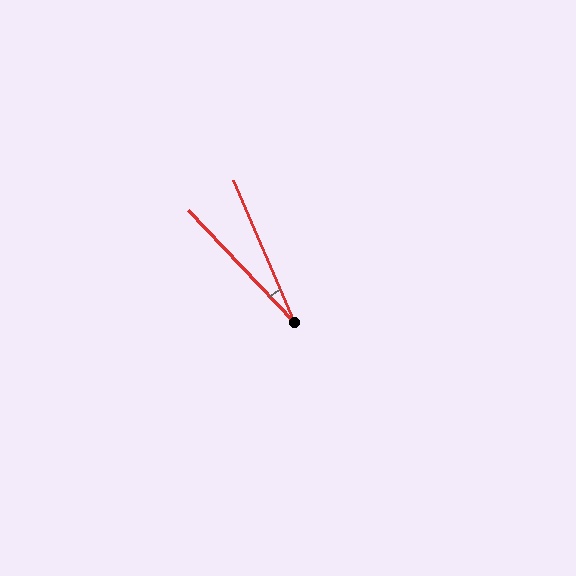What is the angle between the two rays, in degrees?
Approximately 20 degrees.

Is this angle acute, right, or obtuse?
It is acute.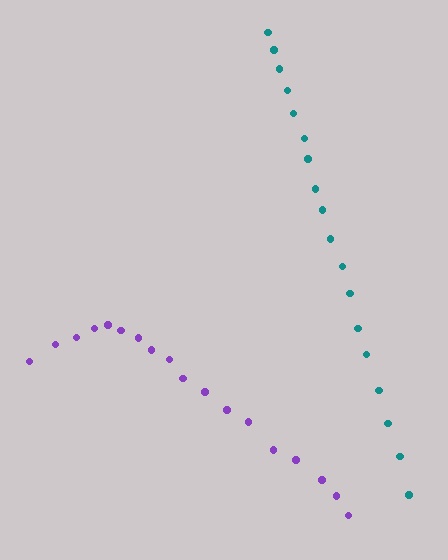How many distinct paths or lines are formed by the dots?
There are 2 distinct paths.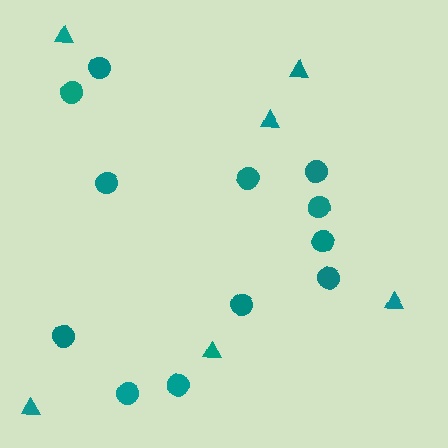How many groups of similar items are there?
There are 2 groups: one group of circles (12) and one group of triangles (6).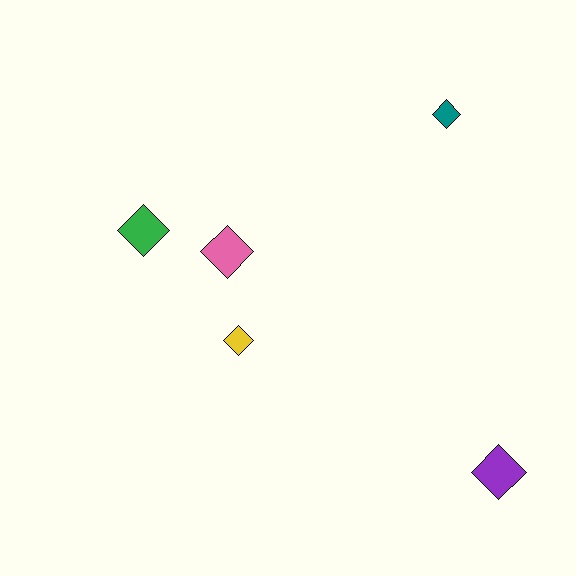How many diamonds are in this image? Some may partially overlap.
There are 5 diamonds.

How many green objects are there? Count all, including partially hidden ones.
There is 1 green object.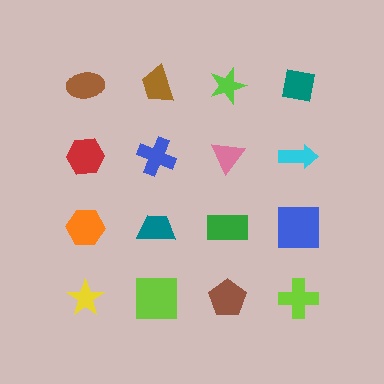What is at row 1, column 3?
A lime star.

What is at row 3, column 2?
A teal trapezoid.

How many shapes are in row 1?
4 shapes.